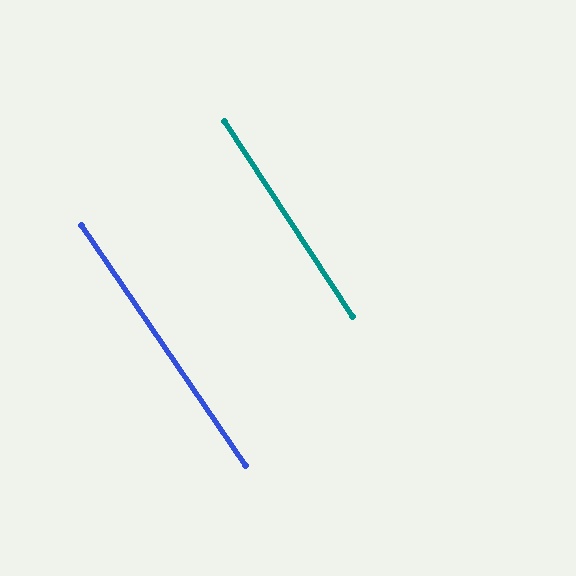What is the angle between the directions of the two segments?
Approximately 1 degree.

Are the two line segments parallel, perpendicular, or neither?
Parallel — their directions differ by only 1.3°.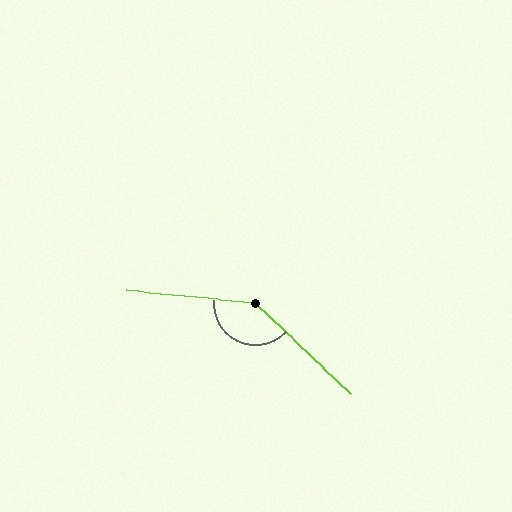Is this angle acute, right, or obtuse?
It is obtuse.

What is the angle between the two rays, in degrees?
Approximately 142 degrees.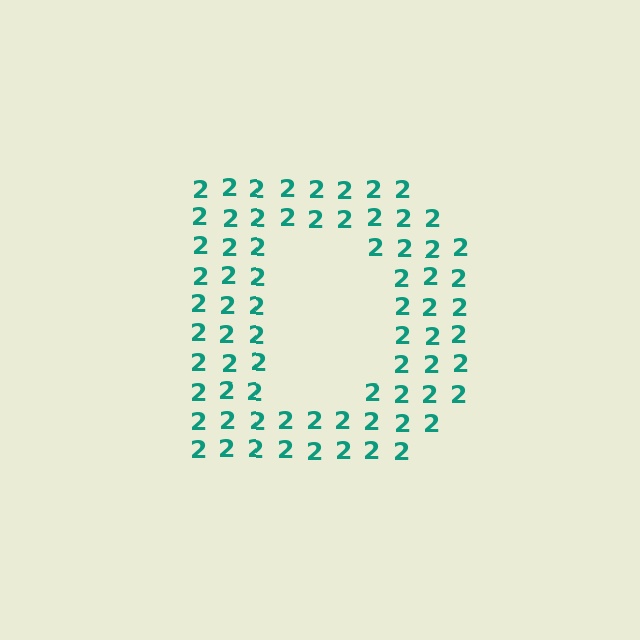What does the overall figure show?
The overall figure shows the letter D.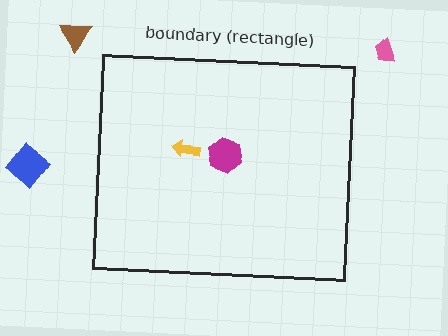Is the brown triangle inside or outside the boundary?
Outside.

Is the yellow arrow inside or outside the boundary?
Inside.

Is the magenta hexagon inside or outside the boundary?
Inside.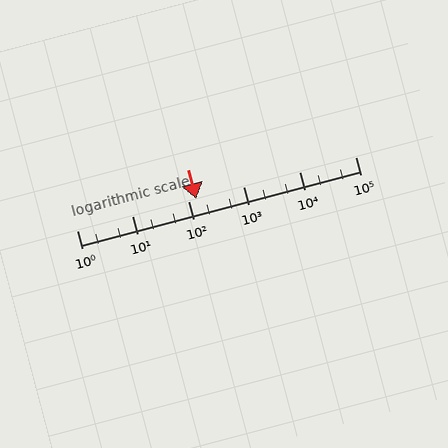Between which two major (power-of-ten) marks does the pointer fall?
The pointer is between 100 and 1000.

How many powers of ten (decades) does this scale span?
The scale spans 5 decades, from 1 to 100000.